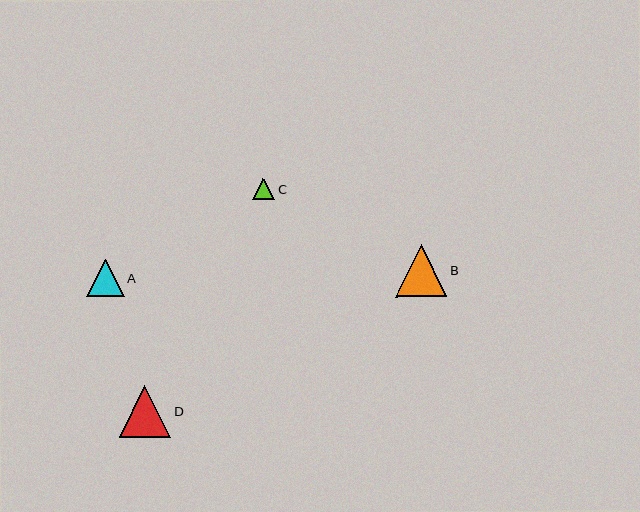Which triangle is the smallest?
Triangle C is the smallest with a size of approximately 22 pixels.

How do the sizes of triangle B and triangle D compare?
Triangle B and triangle D are approximately the same size.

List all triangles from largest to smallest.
From largest to smallest: B, D, A, C.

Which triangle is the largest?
Triangle B is the largest with a size of approximately 52 pixels.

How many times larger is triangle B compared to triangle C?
Triangle B is approximately 2.4 times the size of triangle C.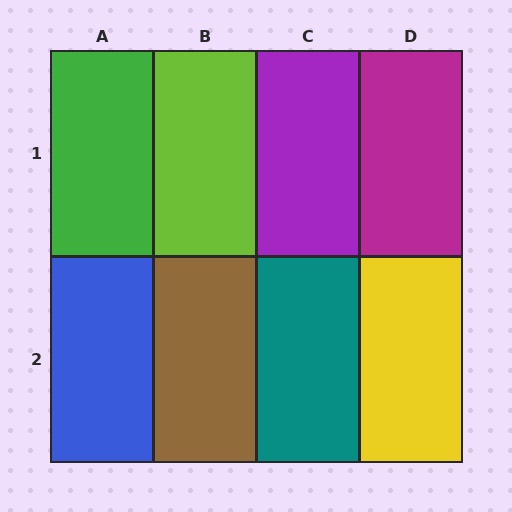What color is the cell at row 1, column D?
Magenta.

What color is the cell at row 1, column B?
Lime.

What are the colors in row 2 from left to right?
Blue, brown, teal, yellow.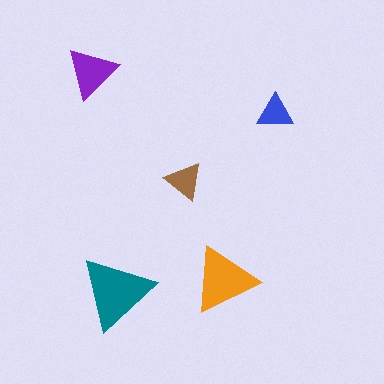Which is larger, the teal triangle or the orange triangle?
The teal one.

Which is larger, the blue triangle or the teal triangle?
The teal one.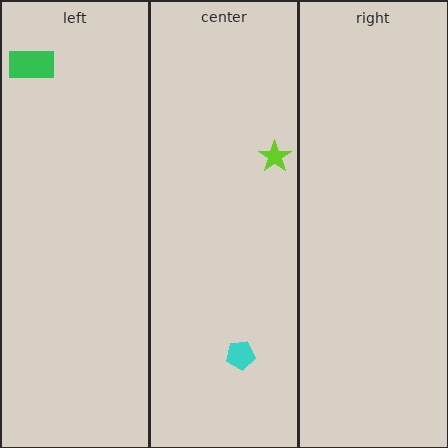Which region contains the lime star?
The center region.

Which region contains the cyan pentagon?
The center region.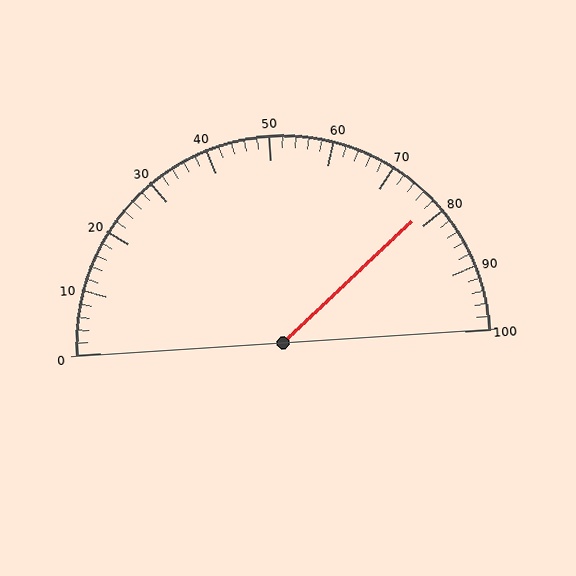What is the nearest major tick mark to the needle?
The nearest major tick mark is 80.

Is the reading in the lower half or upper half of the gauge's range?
The reading is in the upper half of the range (0 to 100).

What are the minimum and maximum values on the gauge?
The gauge ranges from 0 to 100.